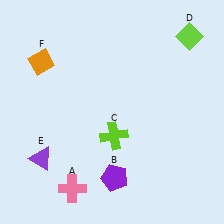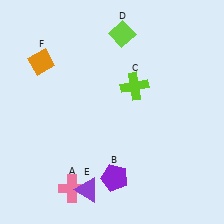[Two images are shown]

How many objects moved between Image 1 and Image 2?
3 objects moved between the two images.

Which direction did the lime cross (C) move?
The lime cross (C) moved up.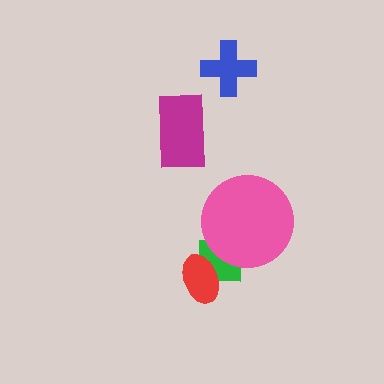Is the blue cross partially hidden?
No, no other shape covers it.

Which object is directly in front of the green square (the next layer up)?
The red ellipse is directly in front of the green square.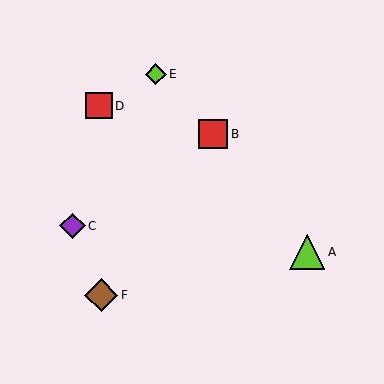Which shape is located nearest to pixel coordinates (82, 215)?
The purple diamond (labeled C) at (73, 226) is nearest to that location.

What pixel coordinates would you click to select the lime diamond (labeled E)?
Click at (156, 74) to select the lime diamond E.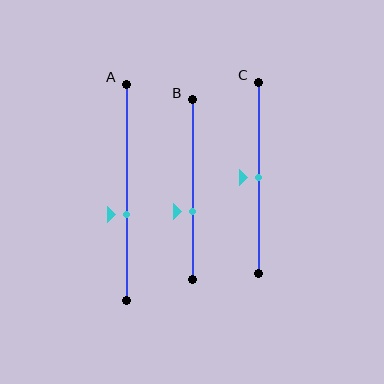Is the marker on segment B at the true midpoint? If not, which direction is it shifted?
No, the marker on segment B is shifted downward by about 12% of the segment length.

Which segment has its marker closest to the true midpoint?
Segment C has its marker closest to the true midpoint.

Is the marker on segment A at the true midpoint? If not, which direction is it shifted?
No, the marker on segment A is shifted downward by about 10% of the segment length.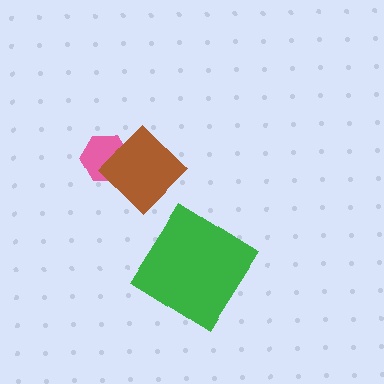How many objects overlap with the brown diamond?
1 object overlaps with the brown diamond.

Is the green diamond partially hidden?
No, no other shape covers it.